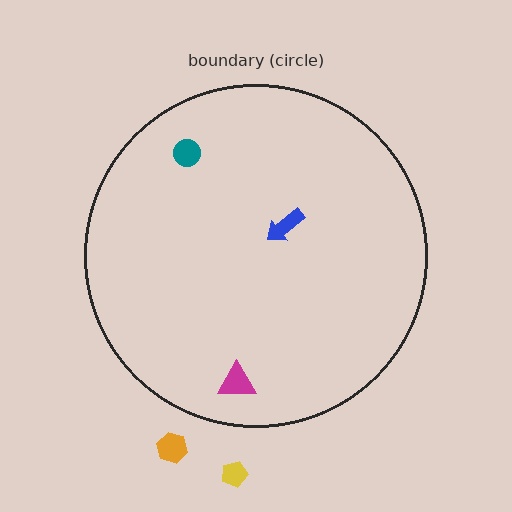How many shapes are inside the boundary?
3 inside, 2 outside.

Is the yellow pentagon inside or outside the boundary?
Outside.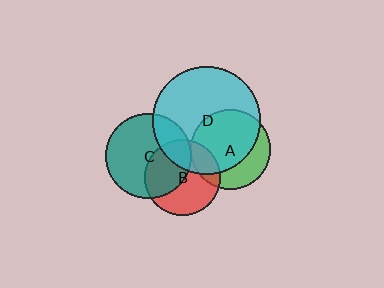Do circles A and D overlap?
Yes.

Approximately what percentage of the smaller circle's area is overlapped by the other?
Approximately 65%.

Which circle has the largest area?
Circle D (cyan).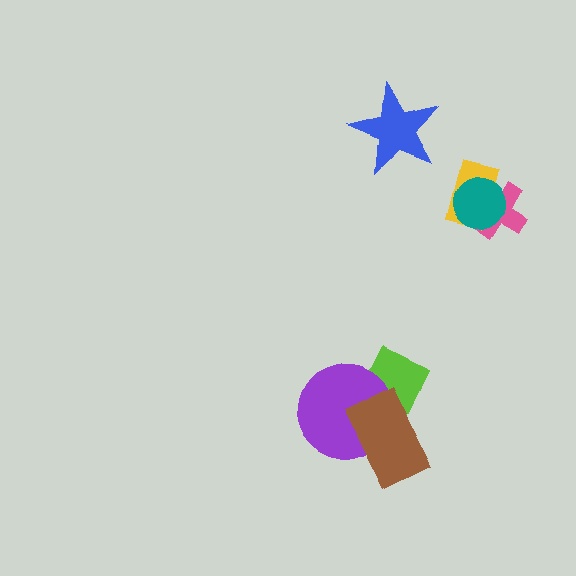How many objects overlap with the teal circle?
2 objects overlap with the teal circle.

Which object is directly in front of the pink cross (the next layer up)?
The yellow rectangle is directly in front of the pink cross.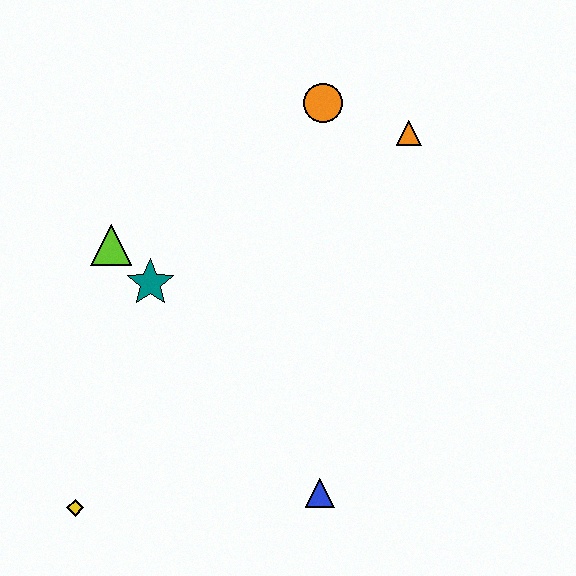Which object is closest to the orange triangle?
The orange circle is closest to the orange triangle.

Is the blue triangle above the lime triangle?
No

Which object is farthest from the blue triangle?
The orange circle is farthest from the blue triangle.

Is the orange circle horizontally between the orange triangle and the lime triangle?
Yes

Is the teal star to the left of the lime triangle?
No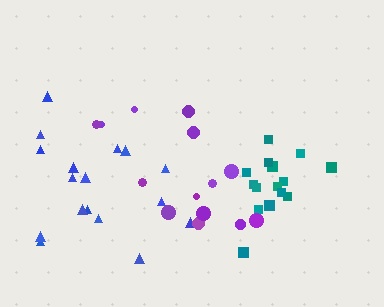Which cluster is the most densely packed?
Teal.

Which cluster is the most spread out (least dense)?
Blue.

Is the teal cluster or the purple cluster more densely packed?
Teal.